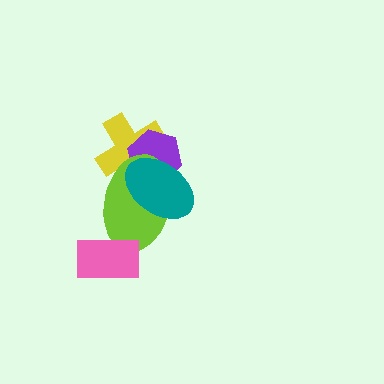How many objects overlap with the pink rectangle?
1 object overlaps with the pink rectangle.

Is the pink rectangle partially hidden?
No, no other shape covers it.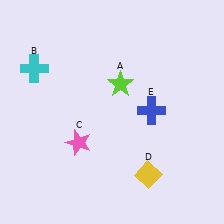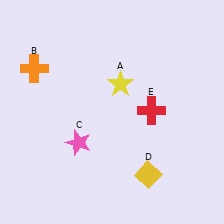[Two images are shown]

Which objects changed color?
A changed from lime to yellow. B changed from cyan to orange. E changed from blue to red.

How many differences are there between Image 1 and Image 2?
There are 3 differences between the two images.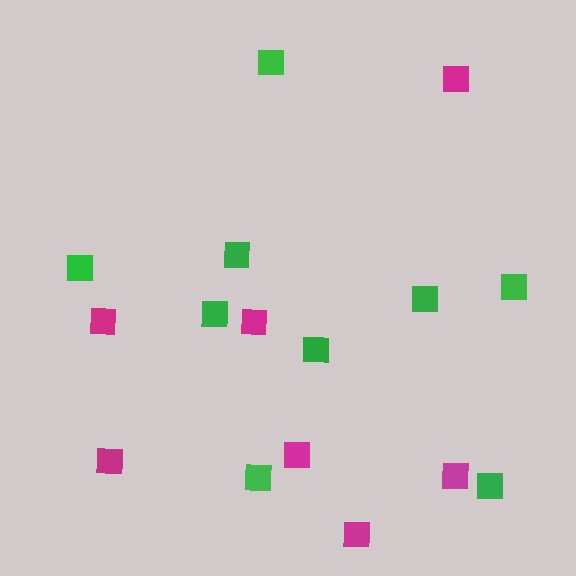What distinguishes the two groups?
There are 2 groups: one group of green squares (9) and one group of magenta squares (7).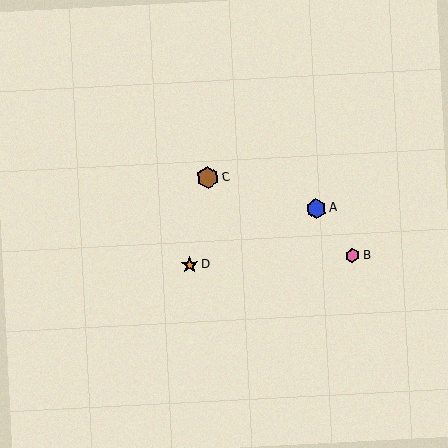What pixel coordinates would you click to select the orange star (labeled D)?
Click at (190, 265) to select the orange star D.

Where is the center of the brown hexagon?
The center of the brown hexagon is at (208, 177).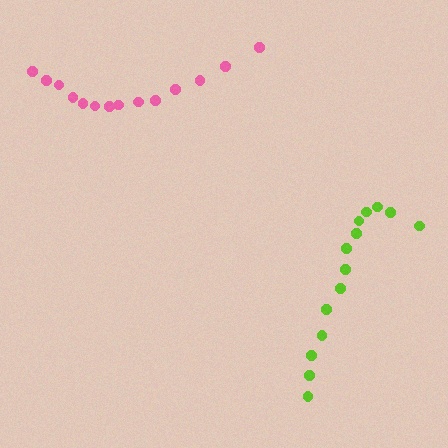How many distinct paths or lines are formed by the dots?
There are 2 distinct paths.